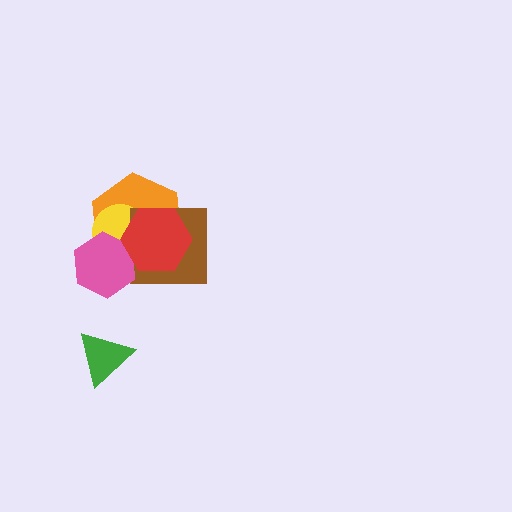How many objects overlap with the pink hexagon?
3 objects overlap with the pink hexagon.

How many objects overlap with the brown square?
3 objects overlap with the brown square.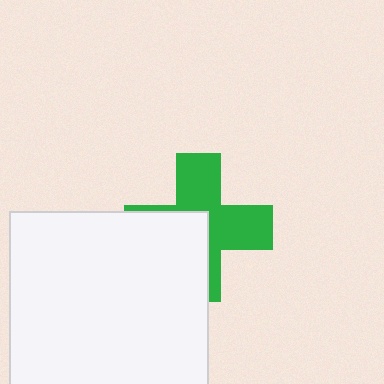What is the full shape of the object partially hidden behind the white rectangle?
The partially hidden object is a green cross.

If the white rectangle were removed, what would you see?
You would see the complete green cross.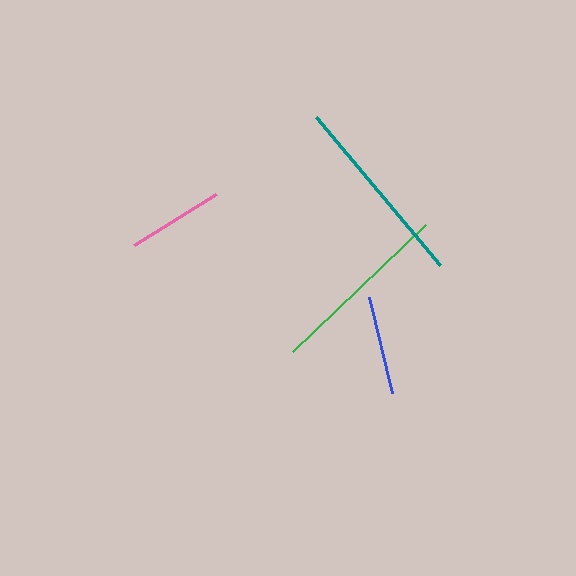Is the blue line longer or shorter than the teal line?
The teal line is longer than the blue line.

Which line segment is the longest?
The teal line is the longest at approximately 193 pixels.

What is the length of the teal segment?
The teal segment is approximately 193 pixels long.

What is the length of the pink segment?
The pink segment is approximately 96 pixels long.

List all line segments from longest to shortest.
From longest to shortest: teal, green, blue, pink.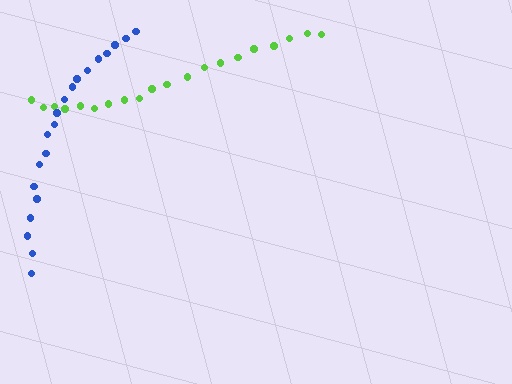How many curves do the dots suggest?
There are 2 distinct paths.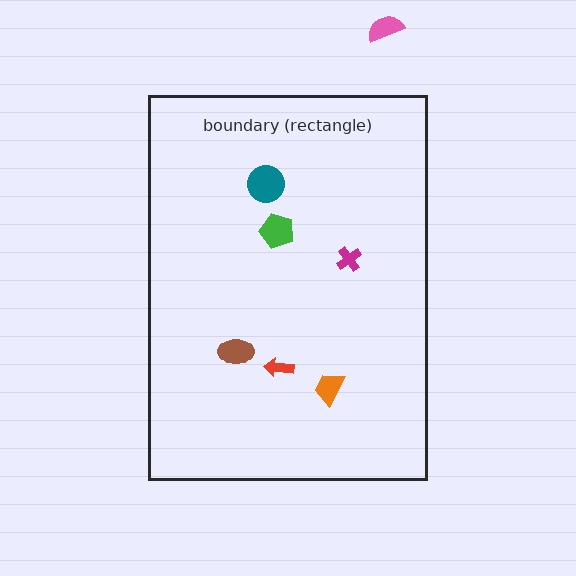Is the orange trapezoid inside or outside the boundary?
Inside.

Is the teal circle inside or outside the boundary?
Inside.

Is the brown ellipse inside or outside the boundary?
Inside.